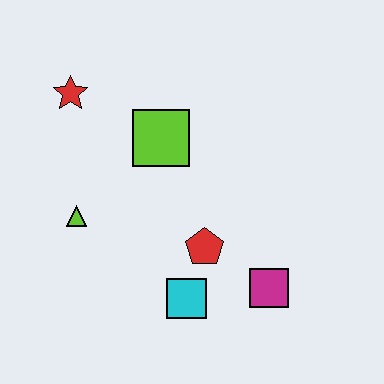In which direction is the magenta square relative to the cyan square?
The magenta square is to the right of the cyan square.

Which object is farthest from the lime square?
The magenta square is farthest from the lime square.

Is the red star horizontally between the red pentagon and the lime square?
No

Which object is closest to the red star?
The lime square is closest to the red star.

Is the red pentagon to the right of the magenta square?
No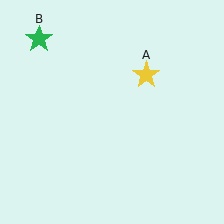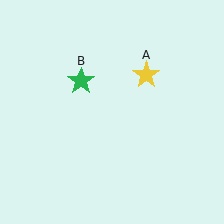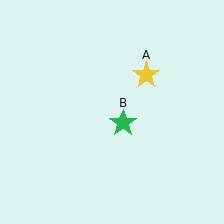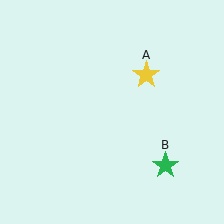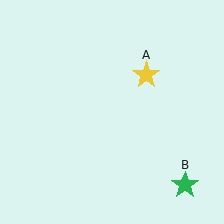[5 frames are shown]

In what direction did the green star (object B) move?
The green star (object B) moved down and to the right.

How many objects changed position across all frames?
1 object changed position: green star (object B).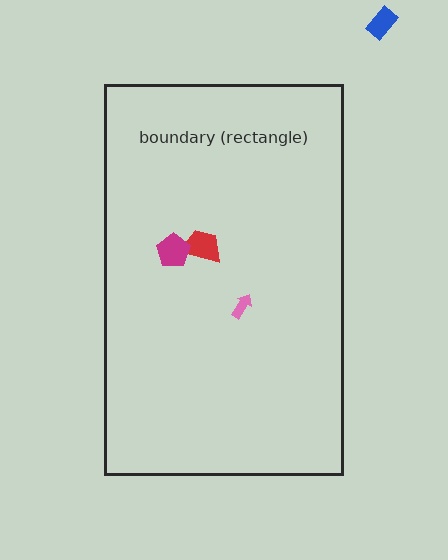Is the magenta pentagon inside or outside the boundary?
Inside.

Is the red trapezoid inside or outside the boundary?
Inside.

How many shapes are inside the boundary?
3 inside, 1 outside.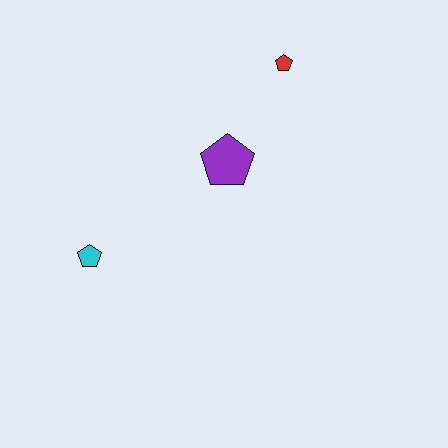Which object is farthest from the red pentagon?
The cyan pentagon is farthest from the red pentagon.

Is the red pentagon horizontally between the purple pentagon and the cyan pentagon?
No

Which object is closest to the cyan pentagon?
The purple pentagon is closest to the cyan pentagon.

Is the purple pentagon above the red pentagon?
No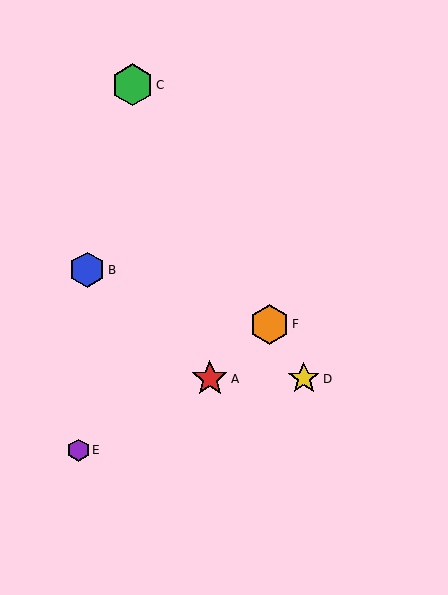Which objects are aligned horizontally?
Objects A, D are aligned horizontally.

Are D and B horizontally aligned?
No, D is at y≈379 and B is at y≈270.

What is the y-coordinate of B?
Object B is at y≈270.